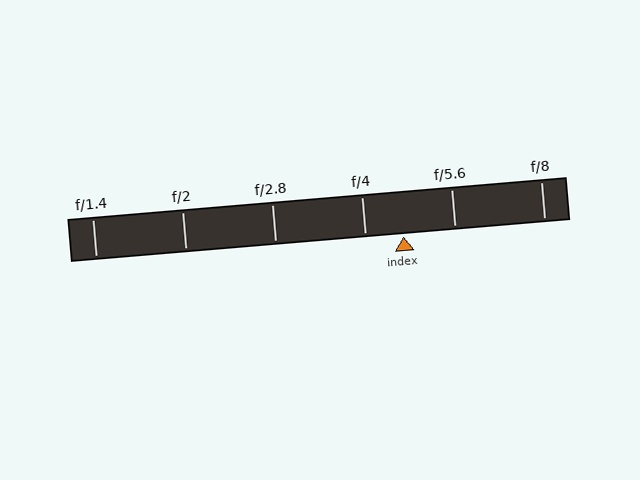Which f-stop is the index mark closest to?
The index mark is closest to f/4.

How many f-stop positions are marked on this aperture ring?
There are 6 f-stop positions marked.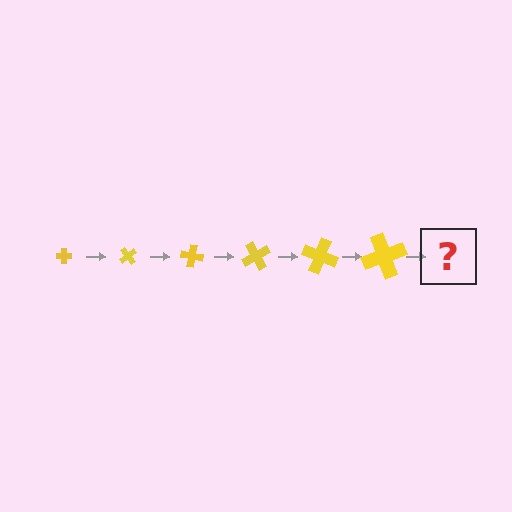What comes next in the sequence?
The next element should be a cross, larger than the previous one and rotated 300 degrees from the start.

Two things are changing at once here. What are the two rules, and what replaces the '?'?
The two rules are that the cross grows larger each step and it rotates 50 degrees each step. The '?' should be a cross, larger than the previous one and rotated 300 degrees from the start.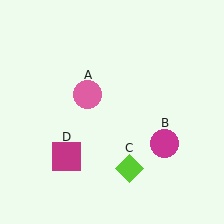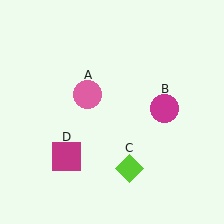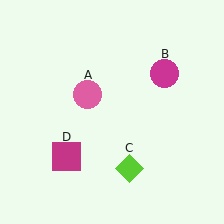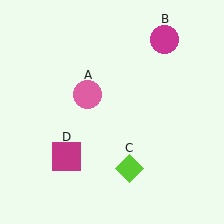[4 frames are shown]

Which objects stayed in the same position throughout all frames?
Pink circle (object A) and lime diamond (object C) and magenta square (object D) remained stationary.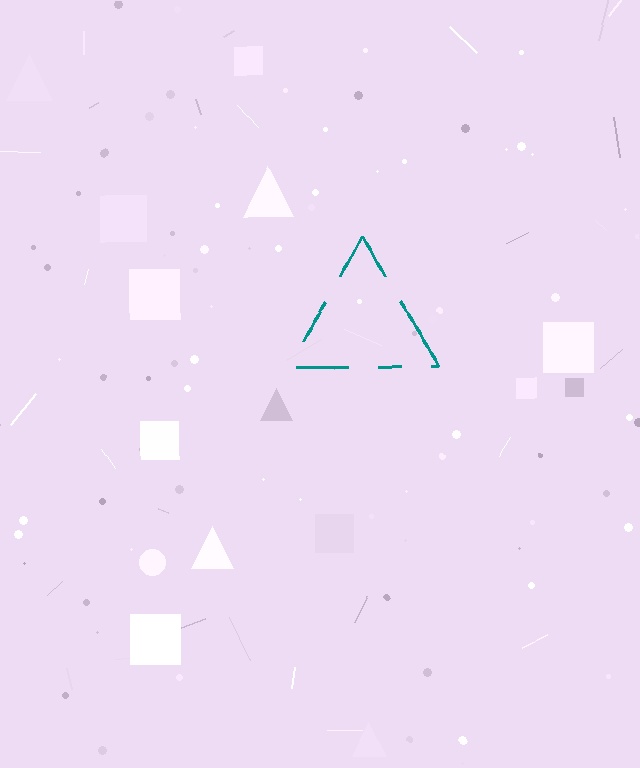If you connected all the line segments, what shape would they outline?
They would outline a triangle.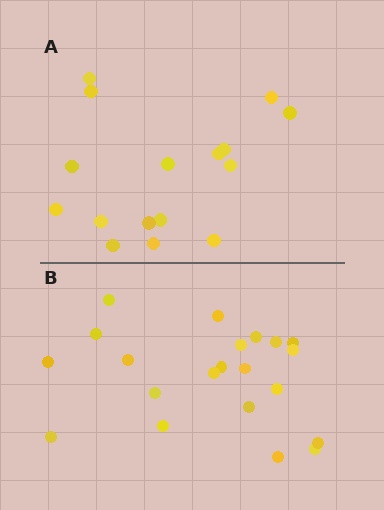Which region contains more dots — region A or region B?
Region B (the bottom region) has more dots.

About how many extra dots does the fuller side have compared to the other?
Region B has about 5 more dots than region A.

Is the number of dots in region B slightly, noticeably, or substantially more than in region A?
Region B has noticeably more, but not dramatically so. The ratio is roughly 1.3 to 1.